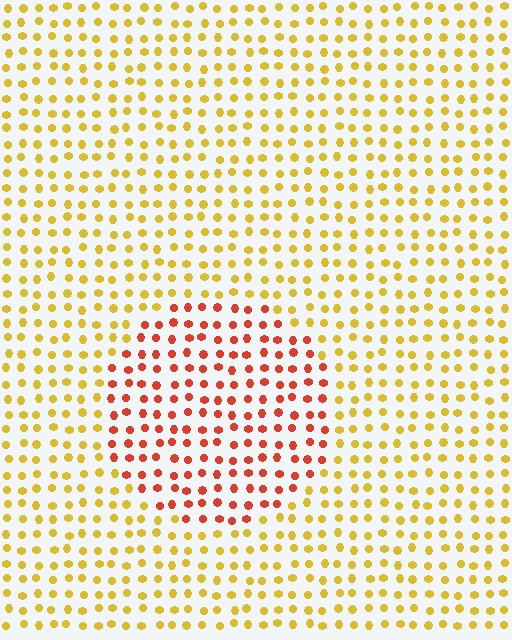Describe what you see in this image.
The image is filled with small yellow elements in a uniform arrangement. A circle-shaped region is visible where the elements are tinted to a slightly different hue, forming a subtle color boundary.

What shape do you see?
I see a circle.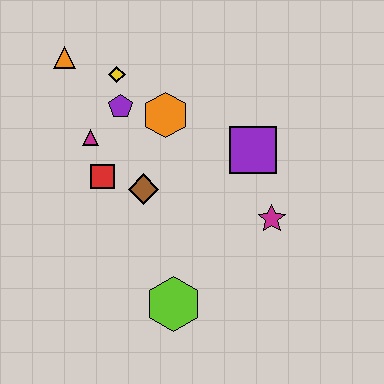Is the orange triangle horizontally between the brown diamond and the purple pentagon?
No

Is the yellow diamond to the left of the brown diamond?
Yes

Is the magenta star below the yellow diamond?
Yes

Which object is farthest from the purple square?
The orange triangle is farthest from the purple square.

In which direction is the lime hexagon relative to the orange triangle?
The lime hexagon is below the orange triangle.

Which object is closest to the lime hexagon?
The brown diamond is closest to the lime hexagon.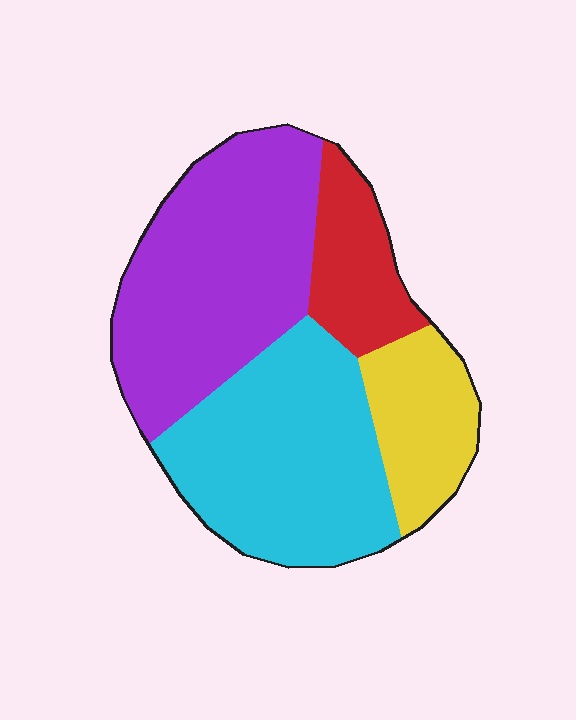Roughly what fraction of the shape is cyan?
Cyan takes up about one third (1/3) of the shape.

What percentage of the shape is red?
Red covers 13% of the shape.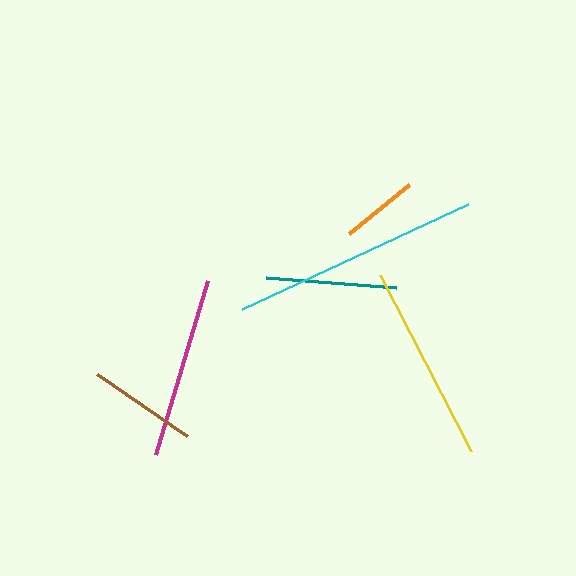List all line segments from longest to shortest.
From longest to shortest: cyan, yellow, magenta, teal, brown, orange.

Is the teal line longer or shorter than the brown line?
The teal line is longer than the brown line.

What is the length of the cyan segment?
The cyan segment is approximately 250 pixels long.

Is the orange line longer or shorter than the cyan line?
The cyan line is longer than the orange line.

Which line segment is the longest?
The cyan line is the longest at approximately 250 pixels.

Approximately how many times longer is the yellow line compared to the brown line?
The yellow line is approximately 1.8 times the length of the brown line.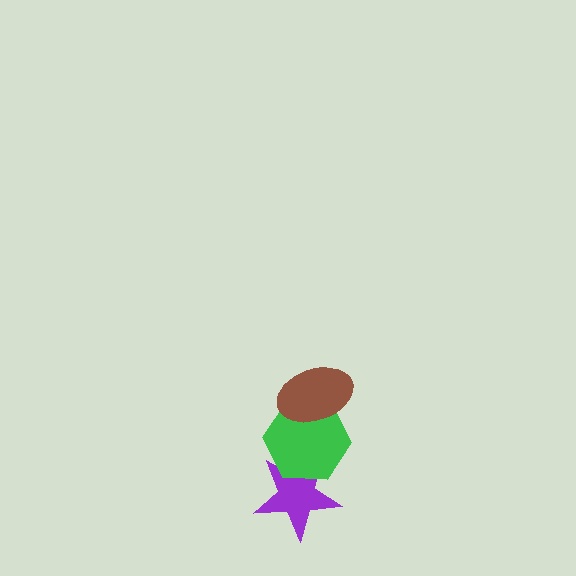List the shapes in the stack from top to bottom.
From top to bottom: the brown ellipse, the green hexagon, the purple star.